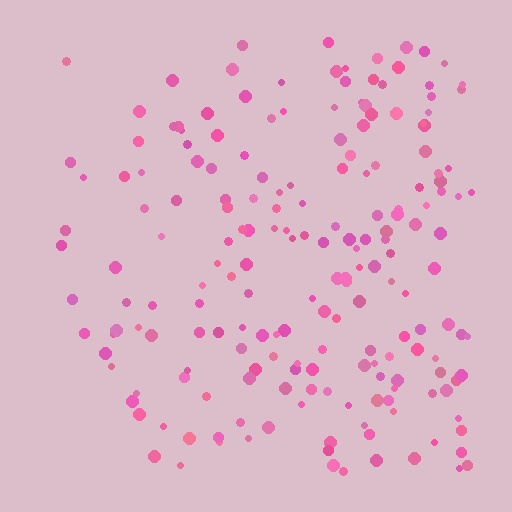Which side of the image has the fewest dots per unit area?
The left.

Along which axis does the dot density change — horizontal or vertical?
Horizontal.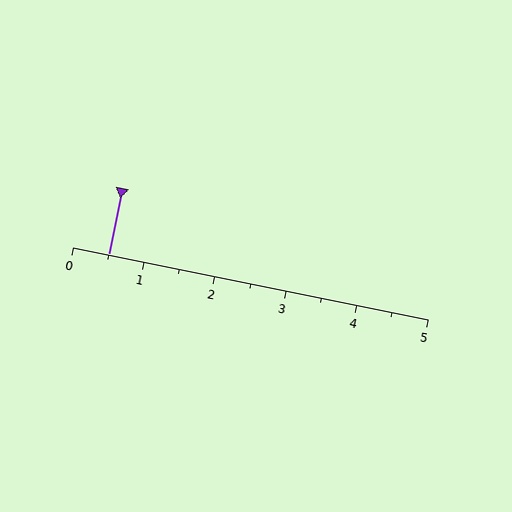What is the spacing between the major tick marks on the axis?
The major ticks are spaced 1 apart.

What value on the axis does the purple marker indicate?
The marker indicates approximately 0.5.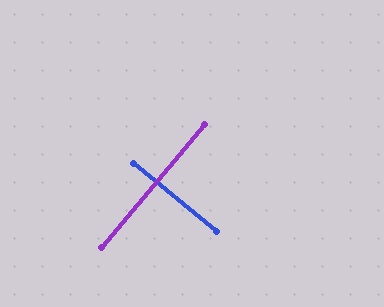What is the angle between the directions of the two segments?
Approximately 90 degrees.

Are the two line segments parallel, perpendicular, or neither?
Perpendicular — they meet at approximately 90°.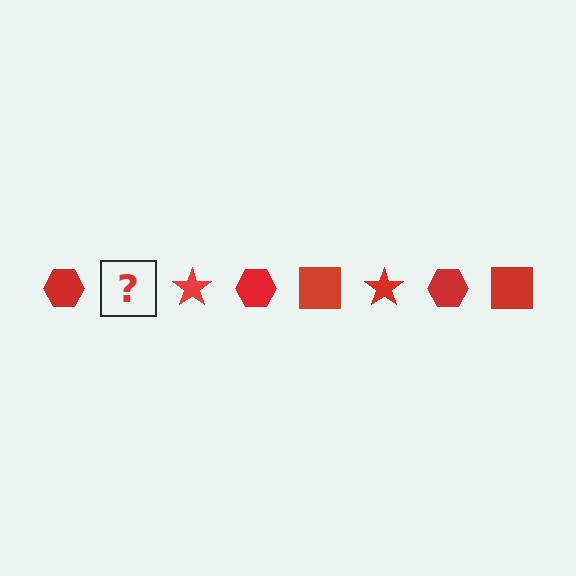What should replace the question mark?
The question mark should be replaced with a red square.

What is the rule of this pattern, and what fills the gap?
The rule is that the pattern cycles through hexagon, square, star shapes in red. The gap should be filled with a red square.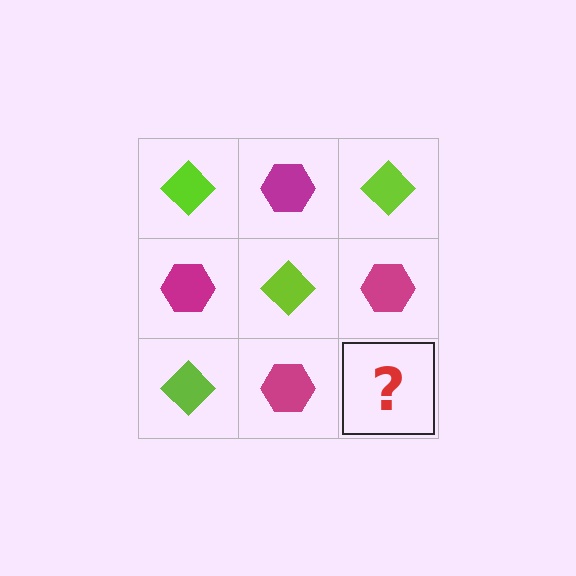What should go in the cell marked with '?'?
The missing cell should contain a lime diamond.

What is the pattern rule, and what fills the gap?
The rule is that it alternates lime diamond and magenta hexagon in a checkerboard pattern. The gap should be filled with a lime diamond.